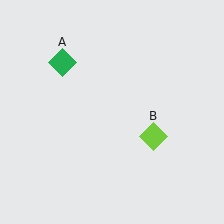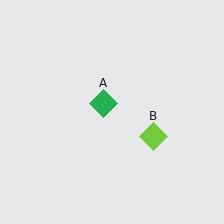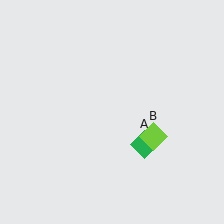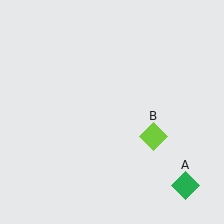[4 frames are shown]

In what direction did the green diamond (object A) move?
The green diamond (object A) moved down and to the right.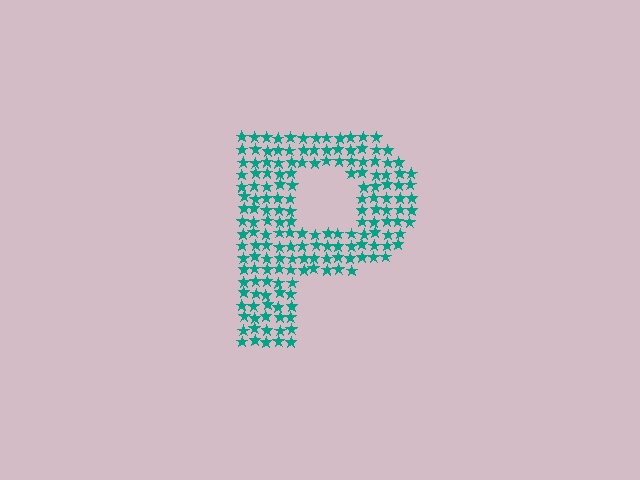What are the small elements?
The small elements are stars.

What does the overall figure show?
The overall figure shows the letter P.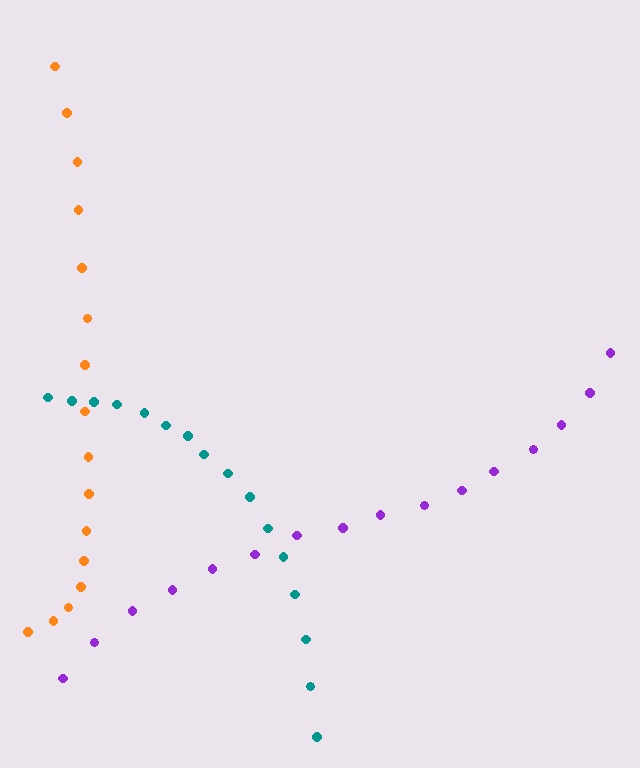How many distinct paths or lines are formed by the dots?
There are 3 distinct paths.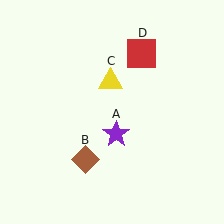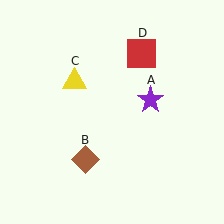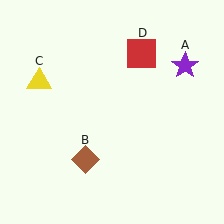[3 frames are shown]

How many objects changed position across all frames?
2 objects changed position: purple star (object A), yellow triangle (object C).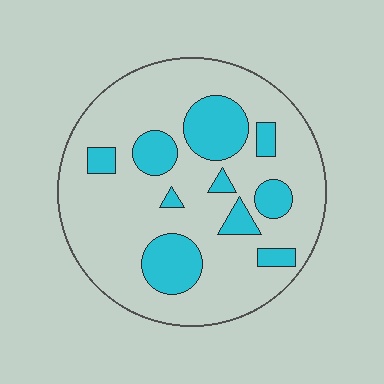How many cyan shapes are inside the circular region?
10.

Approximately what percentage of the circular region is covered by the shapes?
Approximately 25%.